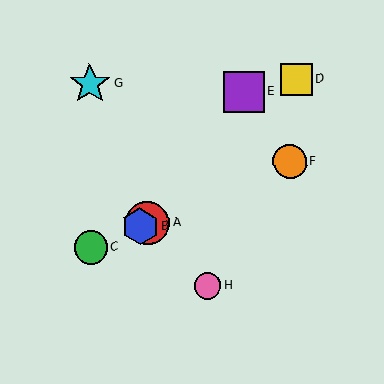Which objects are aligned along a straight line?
Objects A, B, C, F are aligned along a straight line.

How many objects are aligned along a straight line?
4 objects (A, B, C, F) are aligned along a straight line.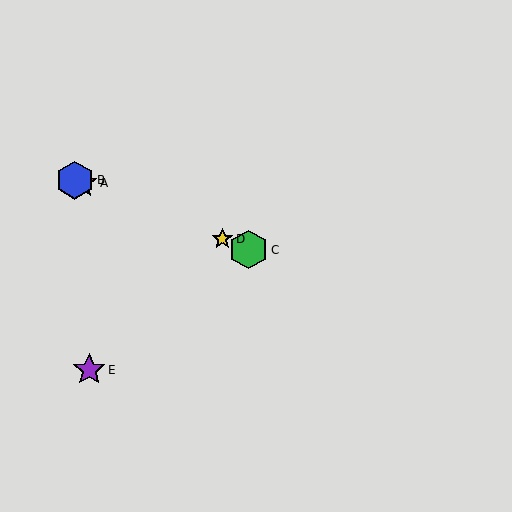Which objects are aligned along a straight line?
Objects A, B, C, D are aligned along a straight line.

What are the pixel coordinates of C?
Object C is at (248, 250).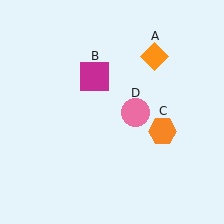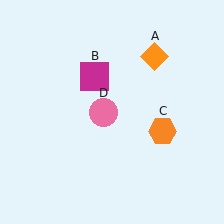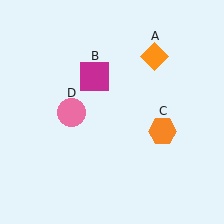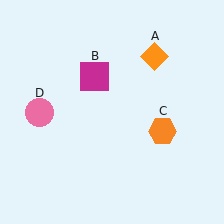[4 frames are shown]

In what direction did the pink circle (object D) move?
The pink circle (object D) moved left.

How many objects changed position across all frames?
1 object changed position: pink circle (object D).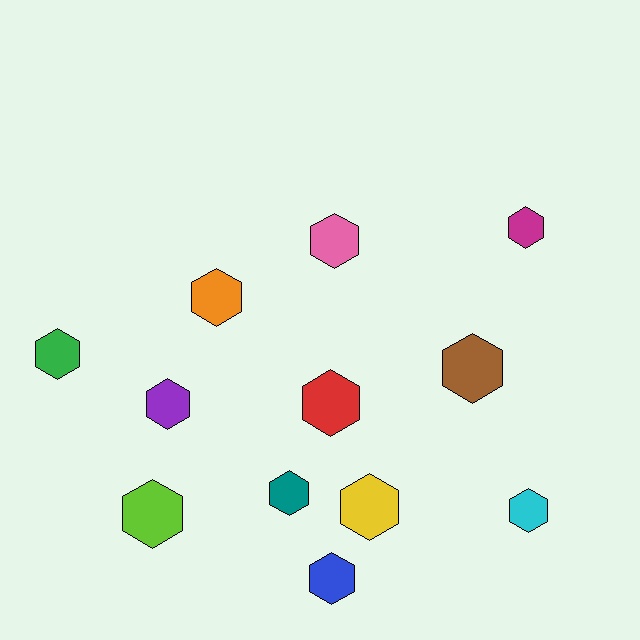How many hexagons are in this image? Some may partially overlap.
There are 12 hexagons.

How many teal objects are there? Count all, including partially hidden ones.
There is 1 teal object.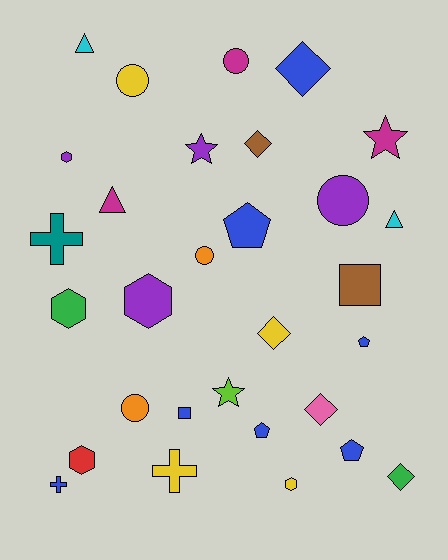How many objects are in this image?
There are 30 objects.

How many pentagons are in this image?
There are 4 pentagons.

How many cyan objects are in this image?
There are 2 cyan objects.